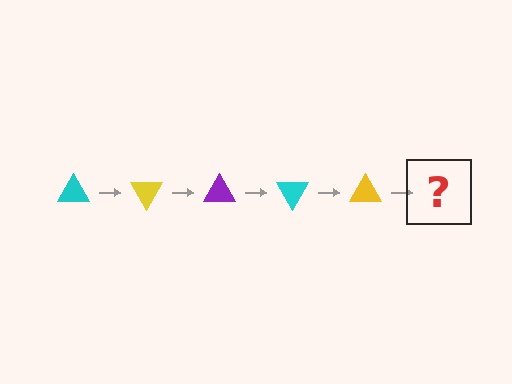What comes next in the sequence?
The next element should be a purple triangle, rotated 300 degrees from the start.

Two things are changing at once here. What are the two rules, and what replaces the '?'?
The two rules are that it rotates 60 degrees each step and the color cycles through cyan, yellow, and purple. The '?' should be a purple triangle, rotated 300 degrees from the start.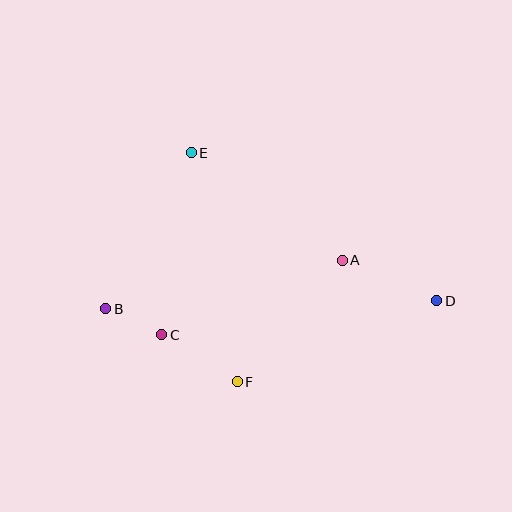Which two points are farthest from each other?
Points B and D are farthest from each other.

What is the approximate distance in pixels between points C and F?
The distance between C and F is approximately 89 pixels.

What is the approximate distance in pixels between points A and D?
The distance between A and D is approximately 103 pixels.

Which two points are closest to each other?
Points B and C are closest to each other.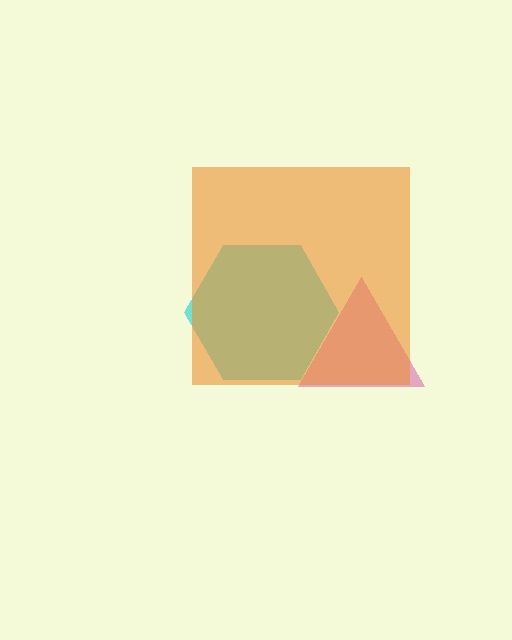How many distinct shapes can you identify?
There are 3 distinct shapes: a cyan hexagon, a magenta triangle, an orange square.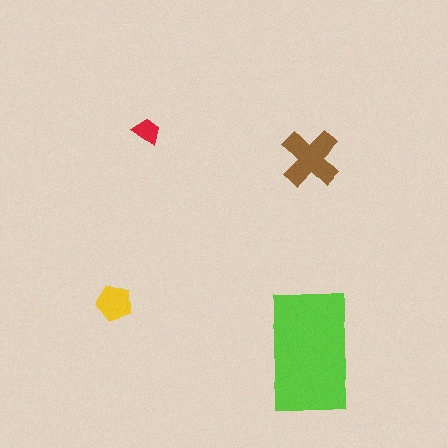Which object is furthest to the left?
The yellow pentagon is leftmost.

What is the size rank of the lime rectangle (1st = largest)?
1st.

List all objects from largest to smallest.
The lime rectangle, the brown cross, the yellow pentagon, the red trapezoid.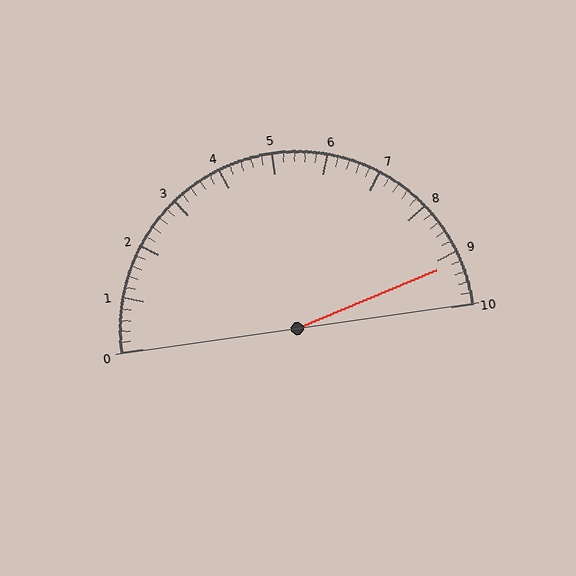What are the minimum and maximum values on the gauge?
The gauge ranges from 0 to 10.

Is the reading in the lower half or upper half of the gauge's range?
The reading is in the upper half of the range (0 to 10).